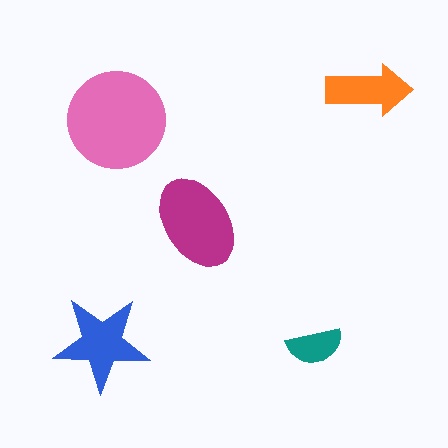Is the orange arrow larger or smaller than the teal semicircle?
Larger.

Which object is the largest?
The pink circle.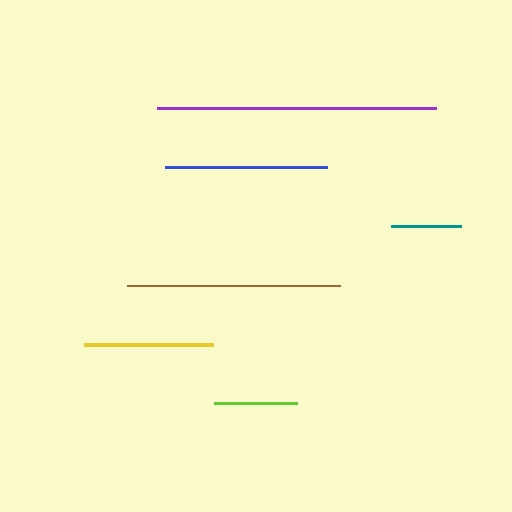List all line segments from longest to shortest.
From longest to shortest: purple, brown, blue, yellow, lime, teal.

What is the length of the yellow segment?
The yellow segment is approximately 129 pixels long.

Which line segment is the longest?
The purple line is the longest at approximately 279 pixels.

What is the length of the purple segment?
The purple segment is approximately 279 pixels long.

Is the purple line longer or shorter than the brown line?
The purple line is longer than the brown line.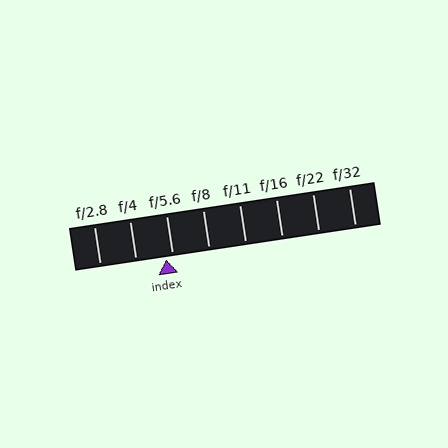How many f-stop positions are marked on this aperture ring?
There are 8 f-stop positions marked.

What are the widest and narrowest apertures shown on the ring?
The widest aperture shown is f/2.8 and the narrowest is f/32.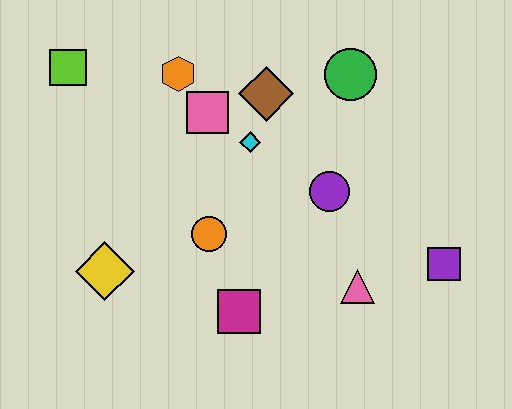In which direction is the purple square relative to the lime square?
The purple square is to the right of the lime square.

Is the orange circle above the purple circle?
No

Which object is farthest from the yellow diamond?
The purple square is farthest from the yellow diamond.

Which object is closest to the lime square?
The orange hexagon is closest to the lime square.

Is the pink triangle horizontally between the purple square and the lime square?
Yes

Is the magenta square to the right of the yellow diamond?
Yes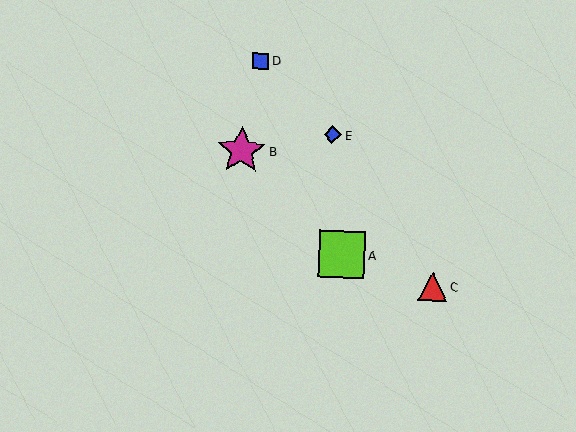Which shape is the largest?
The magenta star (labeled B) is the largest.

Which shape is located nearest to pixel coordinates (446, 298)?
The red triangle (labeled C) at (433, 286) is nearest to that location.